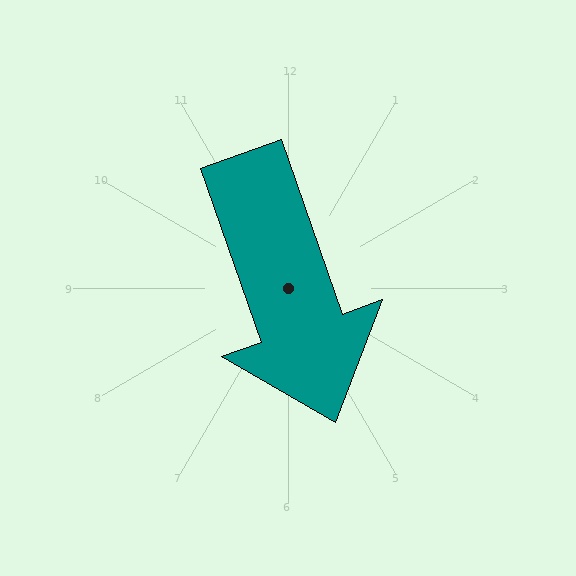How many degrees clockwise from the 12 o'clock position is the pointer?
Approximately 161 degrees.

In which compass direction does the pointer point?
South.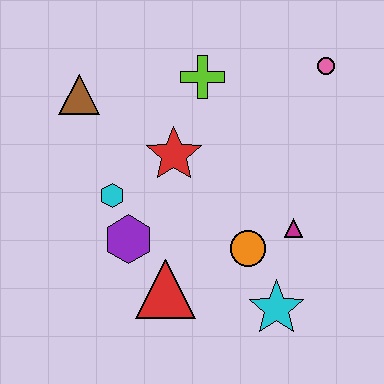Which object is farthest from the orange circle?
The brown triangle is farthest from the orange circle.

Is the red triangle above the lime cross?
No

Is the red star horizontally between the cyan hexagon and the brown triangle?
No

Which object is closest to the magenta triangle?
The orange circle is closest to the magenta triangle.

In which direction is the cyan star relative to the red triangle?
The cyan star is to the right of the red triangle.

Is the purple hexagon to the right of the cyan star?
No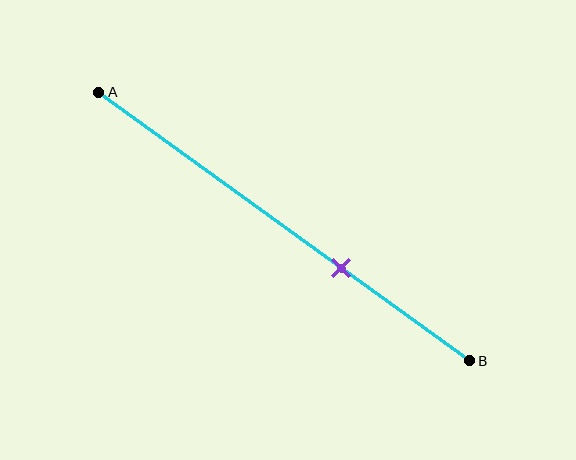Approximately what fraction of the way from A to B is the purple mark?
The purple mark is approximately 65% of the way from A to B.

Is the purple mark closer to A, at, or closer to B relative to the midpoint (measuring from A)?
The purple mark is closer to point B than the midpoint of segment AB.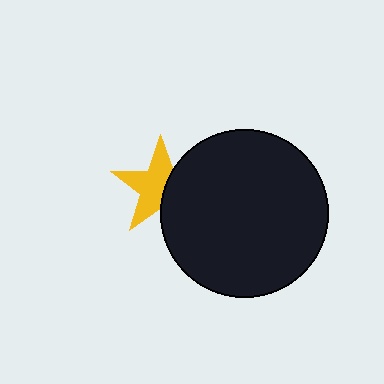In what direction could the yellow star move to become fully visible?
The yellow star could move left. That would shift it out from behind the black circle entirely.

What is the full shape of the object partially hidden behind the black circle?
The partially hidden object is a yellow star.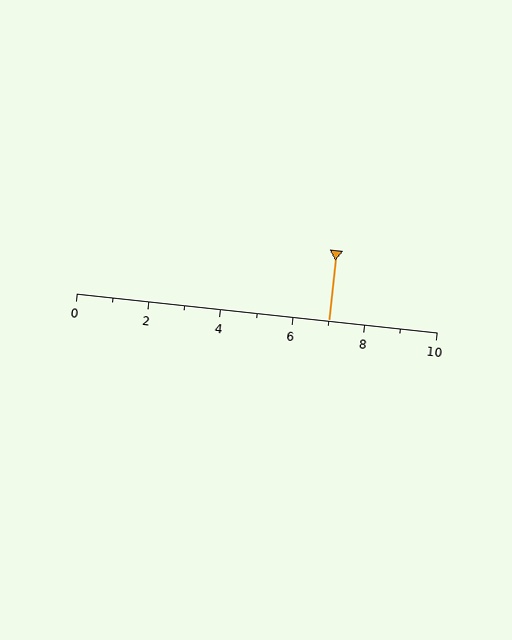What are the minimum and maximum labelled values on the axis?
The axis runs from 0 to 10.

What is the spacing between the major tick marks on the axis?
The major ticks are spaced 2 apart.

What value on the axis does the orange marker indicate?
The marker indicates approximately 7.